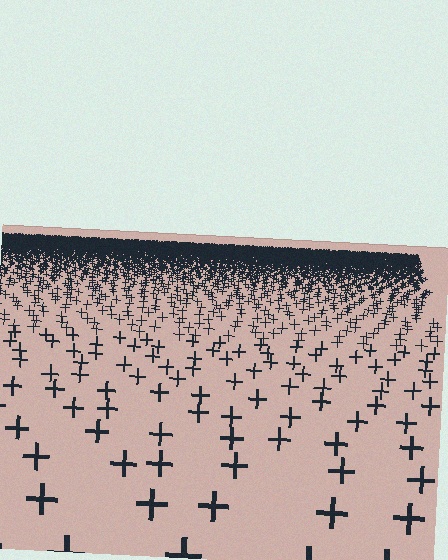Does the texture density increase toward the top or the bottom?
Density increases toward the top.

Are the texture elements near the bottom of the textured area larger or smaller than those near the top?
Larger. Near the bottom, elements are closer to the viewer and appear at a bigger on-screen size.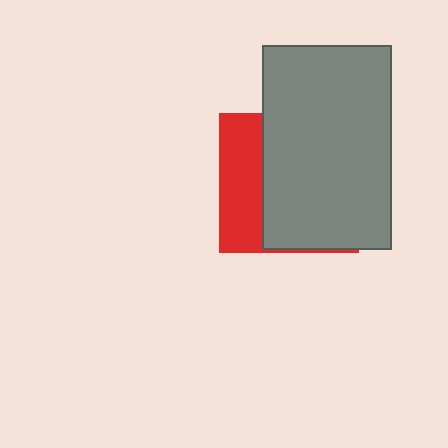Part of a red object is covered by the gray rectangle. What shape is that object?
It is a square.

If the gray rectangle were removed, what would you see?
You would see the complete red square.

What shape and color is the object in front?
The object in front is a gray rectangle.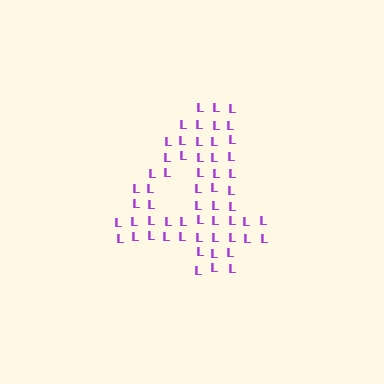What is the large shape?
The large shape is the digit 4.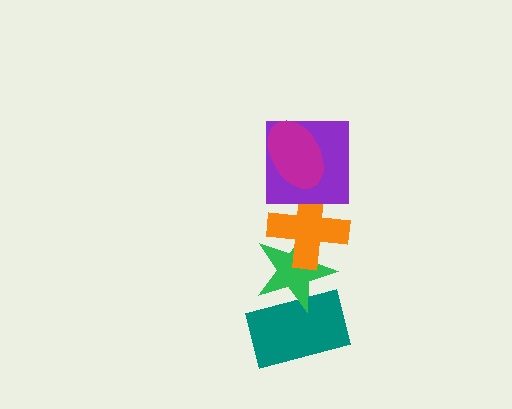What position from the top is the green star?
The green star is 4th from the top.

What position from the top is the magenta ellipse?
The magenta ellipse is 1st from the top.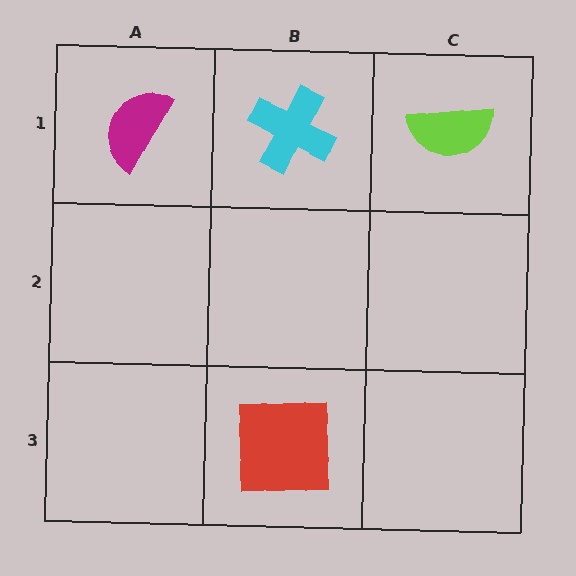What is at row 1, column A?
A magenta semicircle.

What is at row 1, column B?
A cyan cross.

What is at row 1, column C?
A lime semicircle.